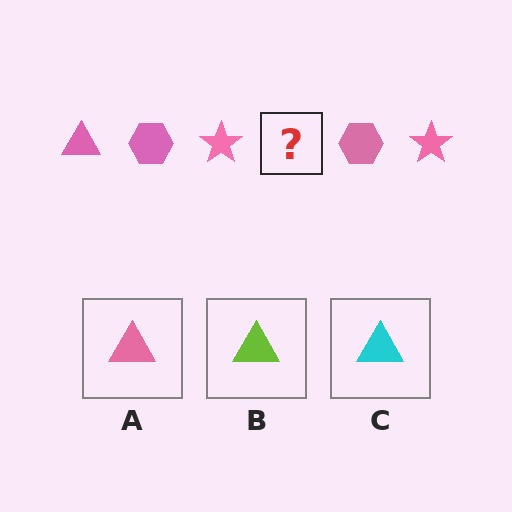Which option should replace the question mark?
Option A.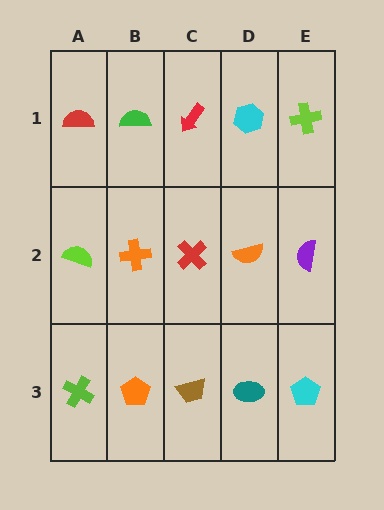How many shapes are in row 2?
5 shapes.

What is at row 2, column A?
A lime semicircle.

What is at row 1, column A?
A red semicircle.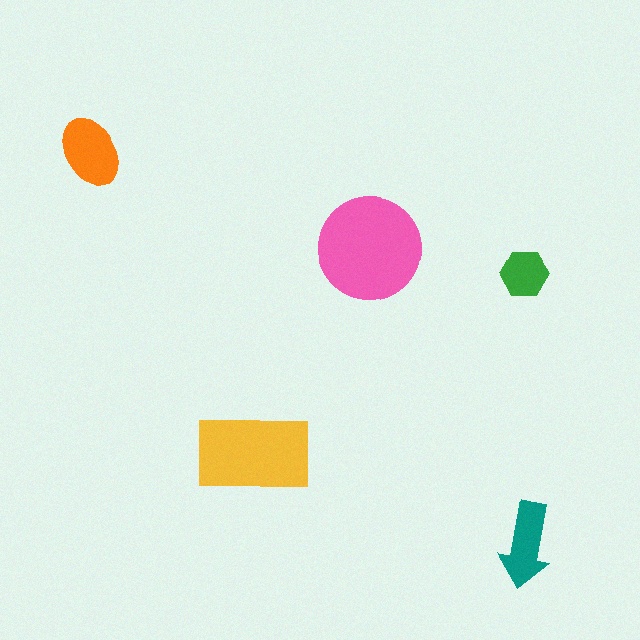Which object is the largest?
The pink circle.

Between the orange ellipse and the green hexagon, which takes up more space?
The orange ellipse.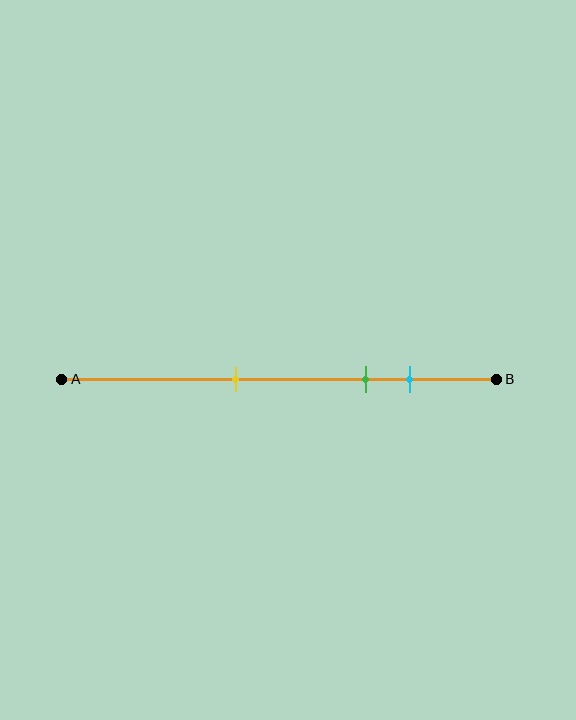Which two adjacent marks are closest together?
The green and cyan marks are the closest adjacent pair.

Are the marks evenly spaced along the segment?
No, the marks are not evenly spaced.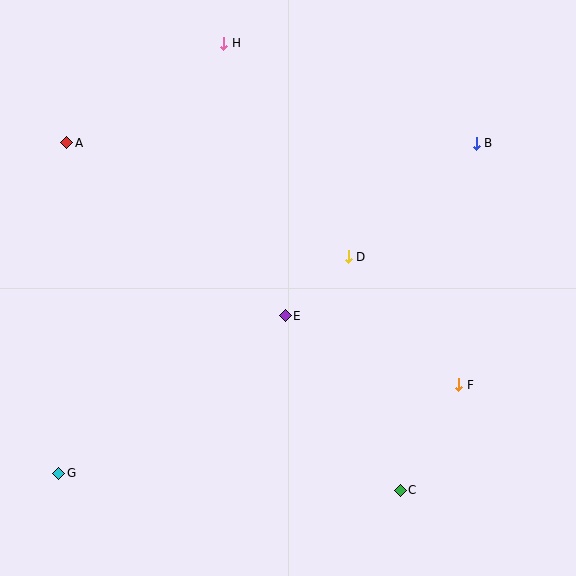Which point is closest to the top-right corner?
Point B is closest to the top-right corner.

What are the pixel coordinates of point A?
Point A is at (67, 143).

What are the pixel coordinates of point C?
Point C is at (400, 490).